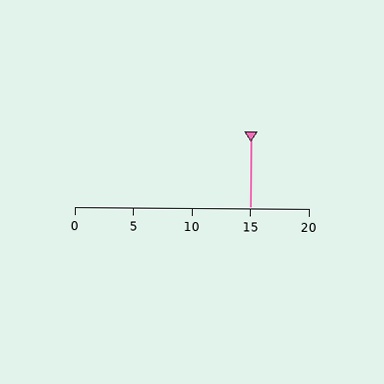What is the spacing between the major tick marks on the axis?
The major ticks are spaced 5 apart.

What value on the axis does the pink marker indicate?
The marker indicates approximately 15.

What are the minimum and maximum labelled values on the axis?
The axis runs from 0 to 20.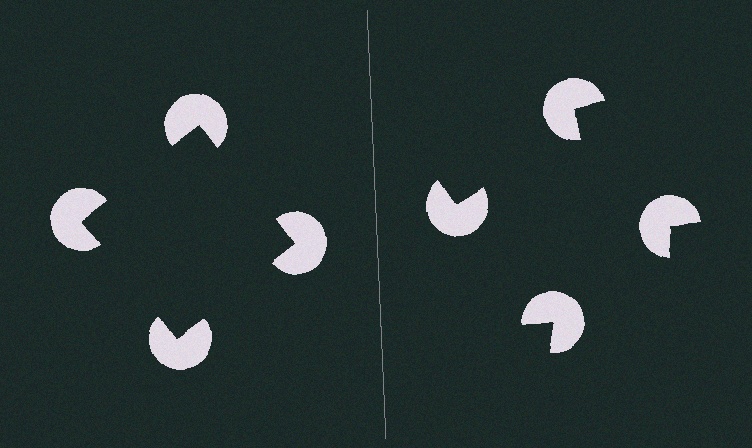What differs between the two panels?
The pac-man discs are positioned identically on both sides; only the wedge orientations differ. On the left they align to a square; on the right they are misaligned.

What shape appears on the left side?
An illusory square.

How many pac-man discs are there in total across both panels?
8 — 4 on each side.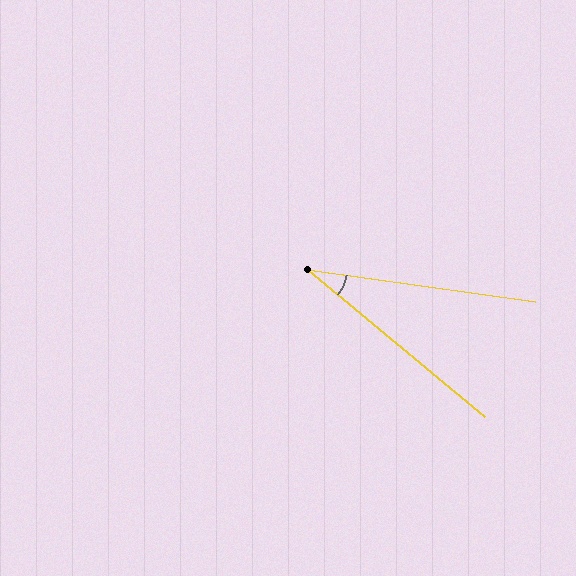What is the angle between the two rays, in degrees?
Approximately 32 degrees.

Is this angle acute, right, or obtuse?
It is acute.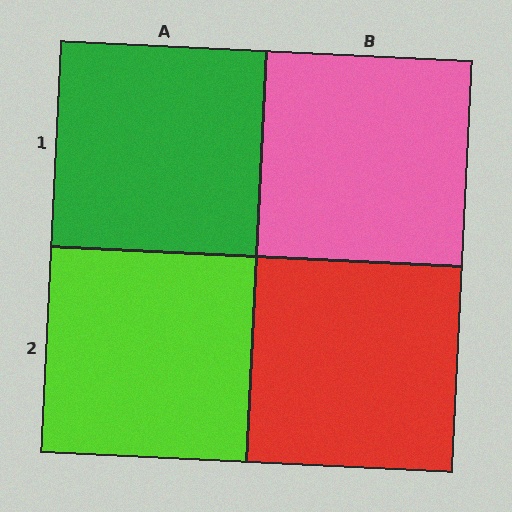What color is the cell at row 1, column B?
Pink.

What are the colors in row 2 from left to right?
Lime, red.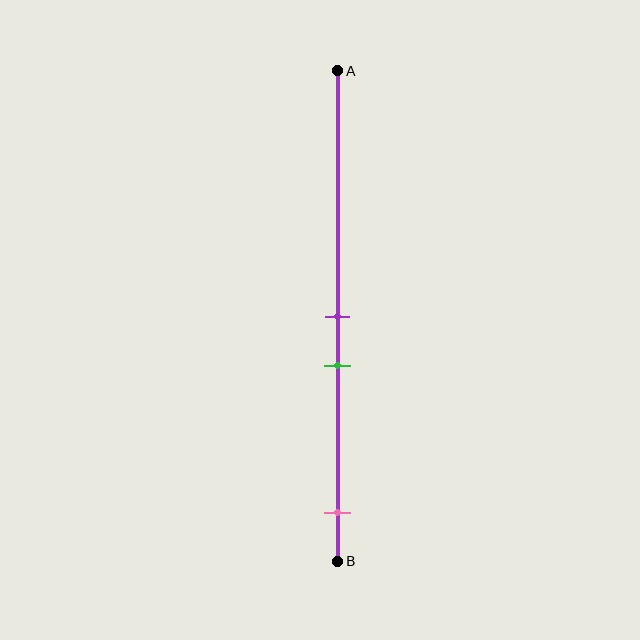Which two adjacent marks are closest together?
The purple and green marks are the closest adjacent pair.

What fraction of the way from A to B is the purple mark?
The purple mark is approximately 50% (0.5) of the way from A to B.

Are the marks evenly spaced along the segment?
No, the marks are not evenly spaced.